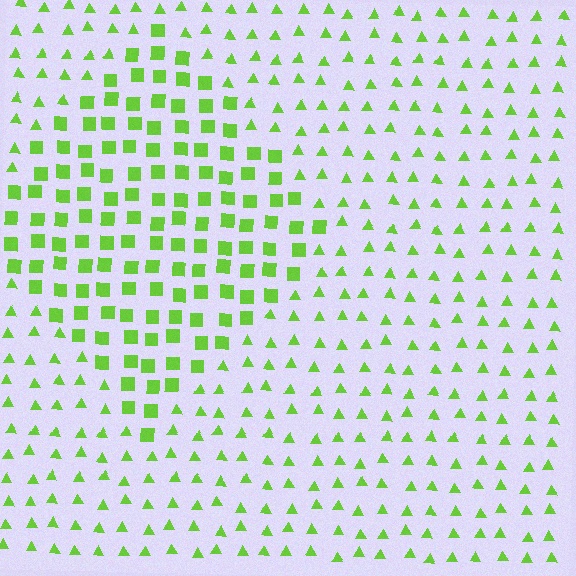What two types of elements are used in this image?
The image uses squares inside the diamond region and triangles outside it.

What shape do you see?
I see a diamond.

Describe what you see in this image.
The image is filled with small lime elements arranged in a uniform grid. A diamond-shaped region contains squares, while the surrounding area contains triangles. The boundary is defined purely by the change in element shape.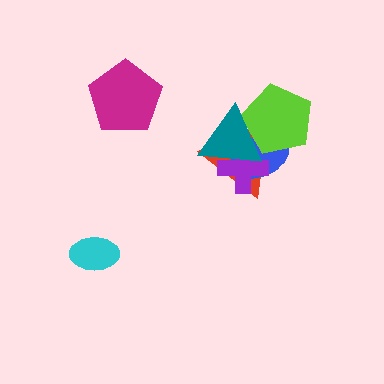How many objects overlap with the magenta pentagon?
0 objects overlap with the magenta pentagon.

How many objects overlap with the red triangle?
4 objects overlap with the red triangle.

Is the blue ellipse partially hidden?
Yes, it is partially covered by another shape.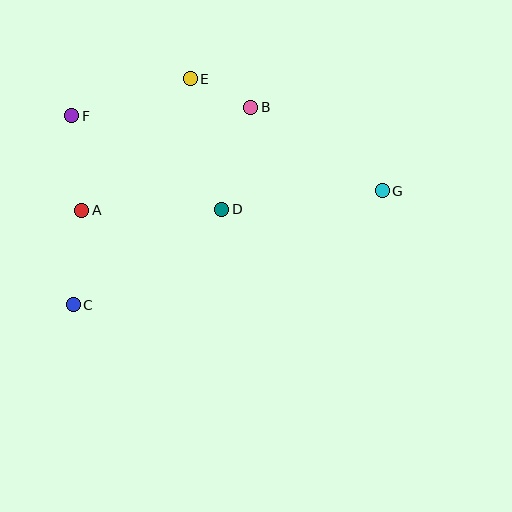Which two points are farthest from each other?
Points C and G are farthest from each other.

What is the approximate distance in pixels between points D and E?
The distance between D and E is approximately 134 pixels.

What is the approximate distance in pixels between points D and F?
The distance between D and F is approximately 177 pixels.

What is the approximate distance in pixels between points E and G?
The distance between E and G is approximately 222 pixels.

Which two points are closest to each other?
Points B and E are closest to each other.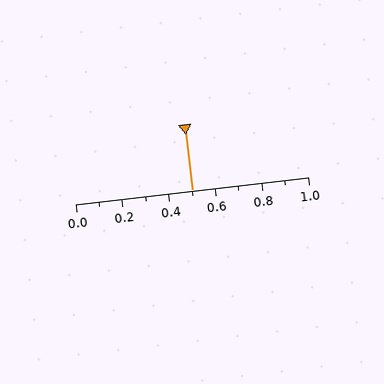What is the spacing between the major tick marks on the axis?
The major ticks are spaced 0.2 apart.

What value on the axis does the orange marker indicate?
The marker indicates approximately 0.5.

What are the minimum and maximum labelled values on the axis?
The axis runs from 0.0 to 1.0.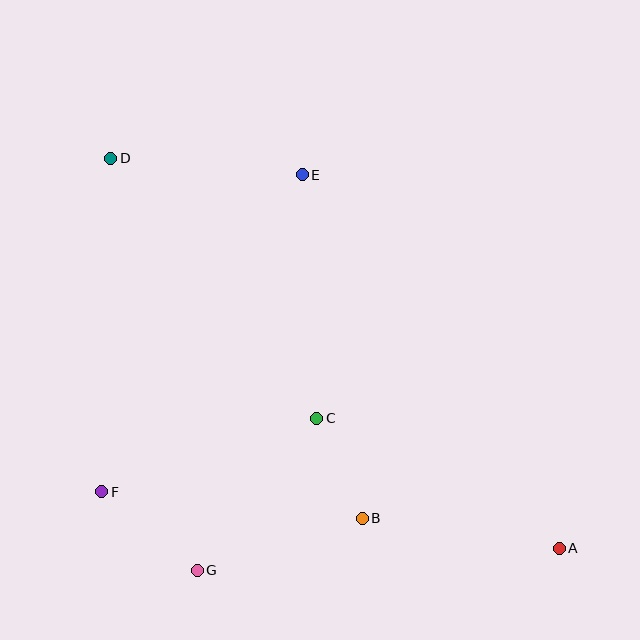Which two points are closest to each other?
Points B and C are closest to each other.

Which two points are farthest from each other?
Points A and D are farthest from each other.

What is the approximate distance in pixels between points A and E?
The distance between A and E is approximately 454 pixels.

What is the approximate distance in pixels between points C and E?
The distance between C and E is approximately 244 pixels.